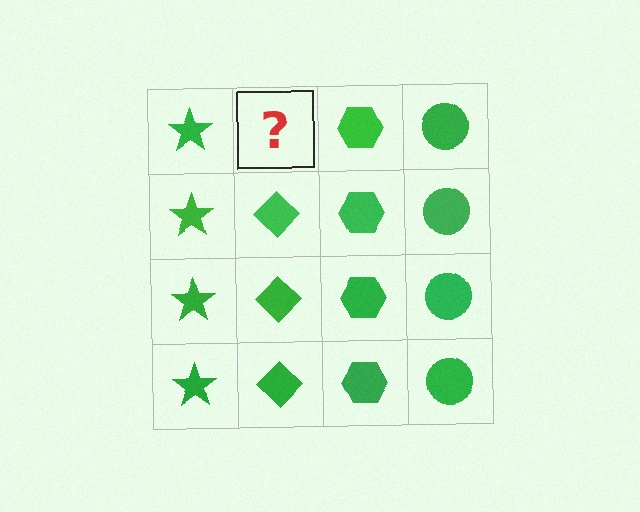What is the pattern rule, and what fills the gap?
The rule is that each column has a consistent shape. The gap should be filled with a green diamond.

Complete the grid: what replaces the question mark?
The question mark should be replaced with a green diamond.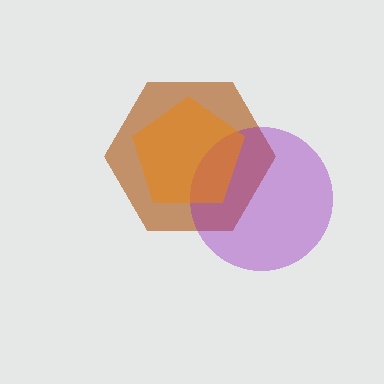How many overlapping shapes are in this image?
There are 3 overlapping shapes in the image.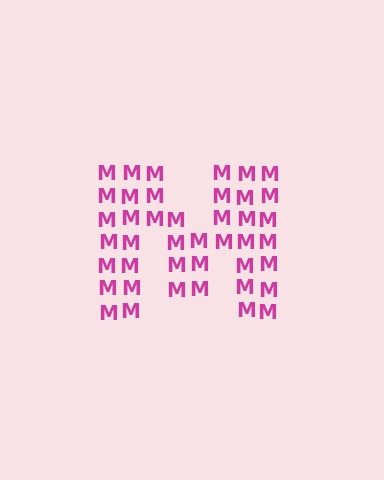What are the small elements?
The small elements are letter M's.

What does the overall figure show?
The overall figure shows the letter M.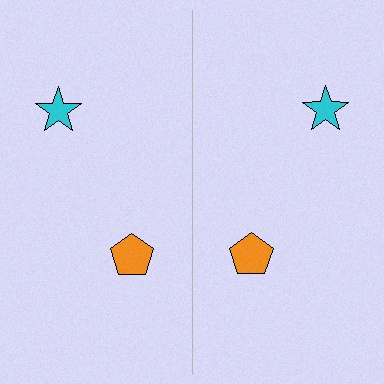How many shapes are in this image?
There are 4 shapes in this image.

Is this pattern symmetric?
Yes, this pattern has bilateral (reflection) symmetry.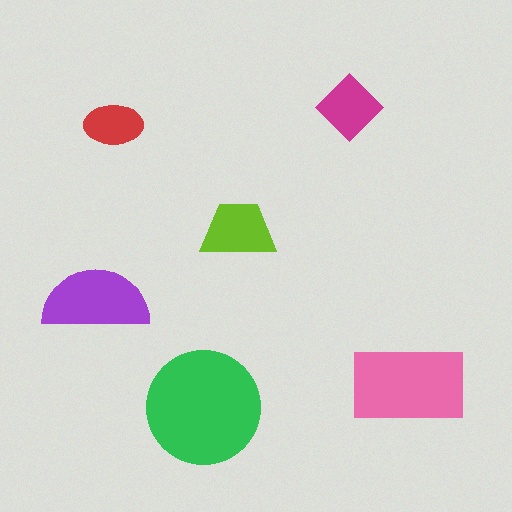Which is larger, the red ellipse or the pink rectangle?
The pink rectangle.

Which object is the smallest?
The red ellipse.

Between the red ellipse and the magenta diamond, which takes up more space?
The magenta diamond.